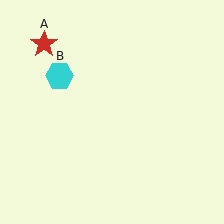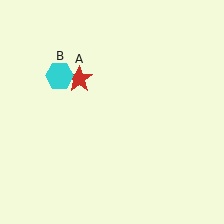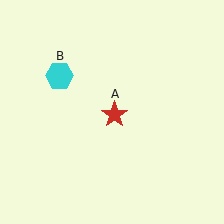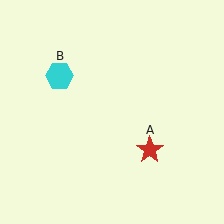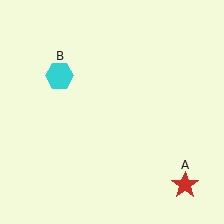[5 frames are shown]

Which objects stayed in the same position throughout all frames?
Cyan hexagon (object B) remained stationary.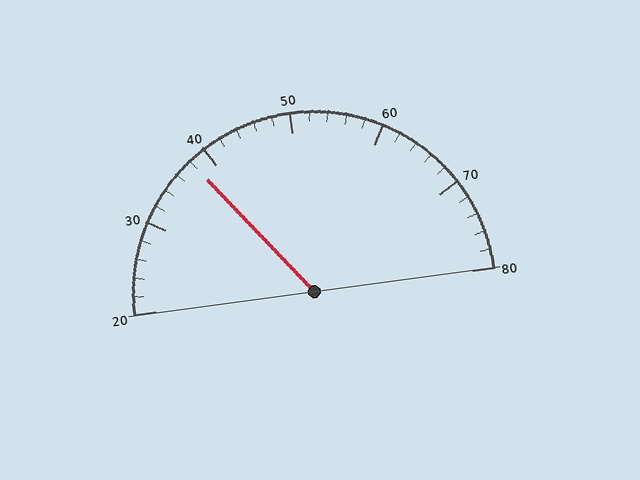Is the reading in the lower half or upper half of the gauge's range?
The reading is in the lower half of the range (20 to 80).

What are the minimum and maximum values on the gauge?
The gauge ranges from 20 to 80.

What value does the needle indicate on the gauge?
The needle indicates approximately 38.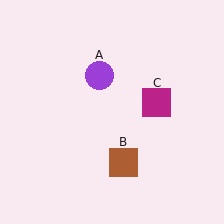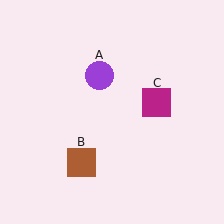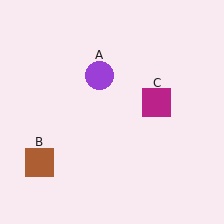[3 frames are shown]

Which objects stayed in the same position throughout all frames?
Purple circle (object A) and magenta square (object C) remained stationary.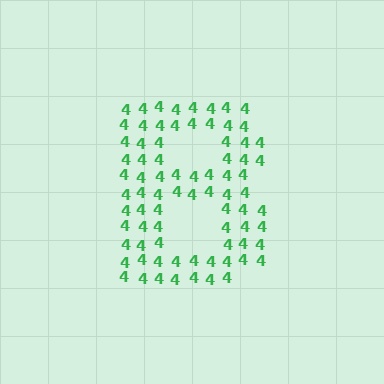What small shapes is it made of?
It is made of small digit 4's.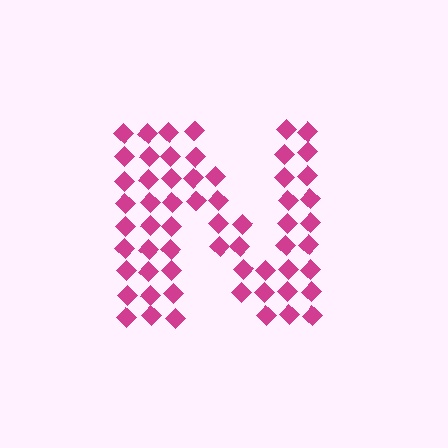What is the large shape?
The large shape is the letter N.